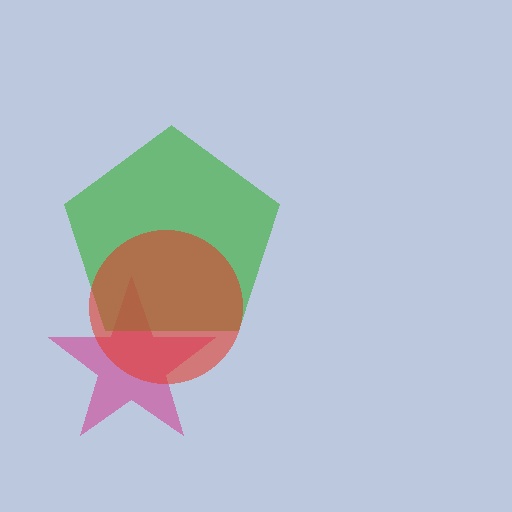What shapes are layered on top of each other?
The layered shapes are: a magenta star, a green pentagon, a red circle.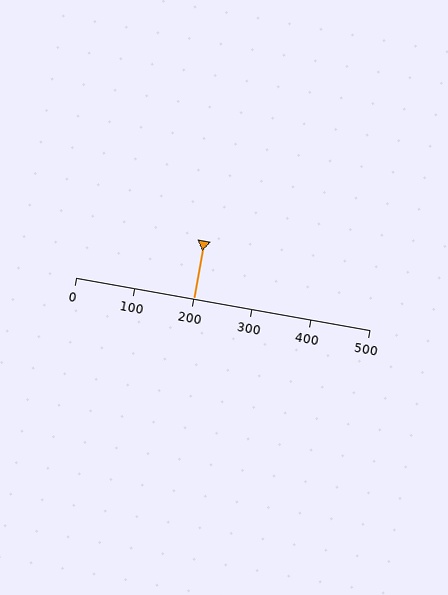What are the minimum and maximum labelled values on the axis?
The axis runs from 0 to 500.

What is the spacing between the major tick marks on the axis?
The major ticks are spaced 100 apart.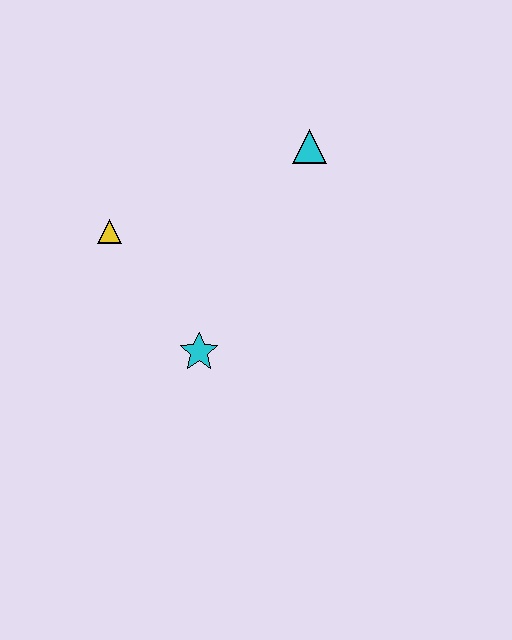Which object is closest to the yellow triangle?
The cyan star is closest to the yellow triangle.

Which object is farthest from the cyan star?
The cyan triangle is farthest from the cyan star.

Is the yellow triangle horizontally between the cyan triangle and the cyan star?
No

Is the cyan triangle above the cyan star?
Yes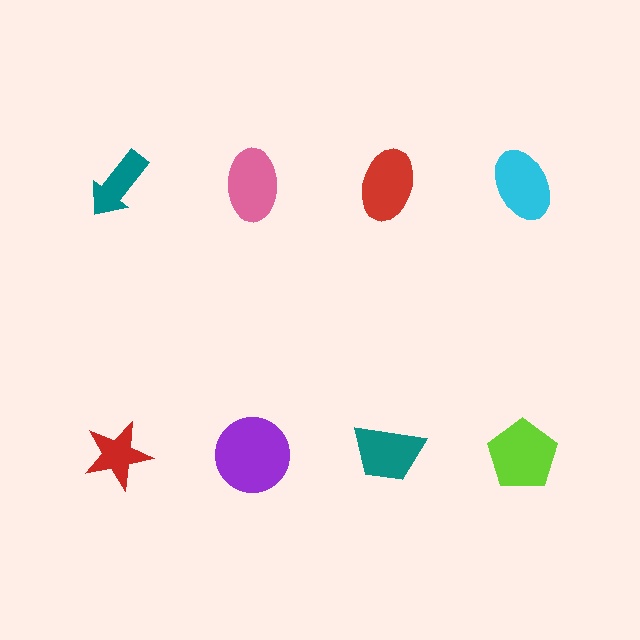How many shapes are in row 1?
4 shapes.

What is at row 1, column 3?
A red ellipse.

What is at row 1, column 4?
A cyan ellipse.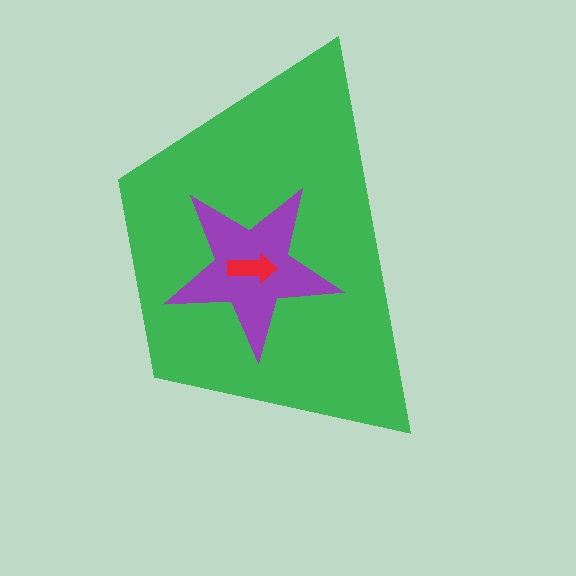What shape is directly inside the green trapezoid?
The purple star.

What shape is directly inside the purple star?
The red arrow.